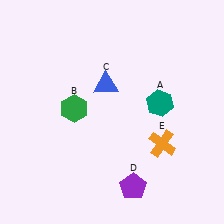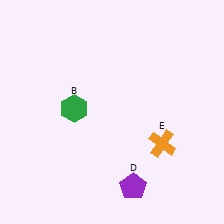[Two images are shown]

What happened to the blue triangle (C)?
The blue triangle (C) was removed in Image 2. It was in the top-left area of Image 1.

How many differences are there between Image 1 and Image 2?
There are 2 differences between the two images.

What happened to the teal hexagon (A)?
The teal hexagon (A) was removed in Image 2. It was in the top-right area of Image 1.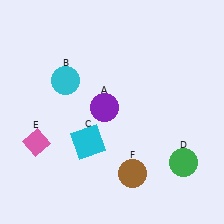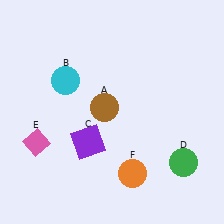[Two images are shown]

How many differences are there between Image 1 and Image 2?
There are 3 differences between the two images.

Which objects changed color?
A changed from purple to brown. C changed from cyan to purple. F changed from brown to orange.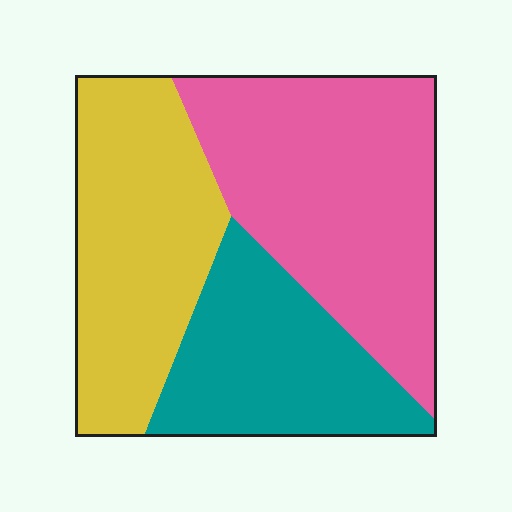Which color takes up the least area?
Teal, at roughly 25%.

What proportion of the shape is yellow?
Yellow covers roughly 35% of the shape.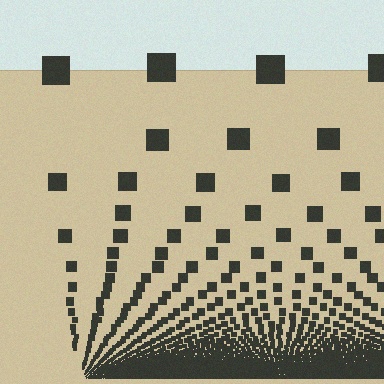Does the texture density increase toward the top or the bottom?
Density increases toward the bottom.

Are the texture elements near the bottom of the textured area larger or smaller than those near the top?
Smaller. The gradient is inverted — elements near the bottom are smaller and denser.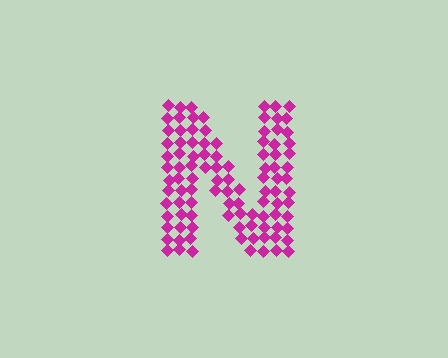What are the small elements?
The small elements are diamonds.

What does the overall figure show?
The overall figure shows the letter N.